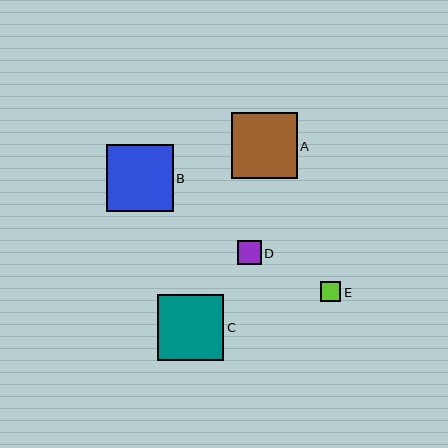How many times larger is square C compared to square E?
Square C is approximately 3.2 times the size of square E.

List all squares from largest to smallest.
From largest to smallest: B, C, A, D, E.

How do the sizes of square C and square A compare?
Square C and square A are approximately the same size.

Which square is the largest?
Square B is the largest with a size of approximately 67 pixels.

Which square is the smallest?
Square E is the smallest with a size of approximately 21 pixels.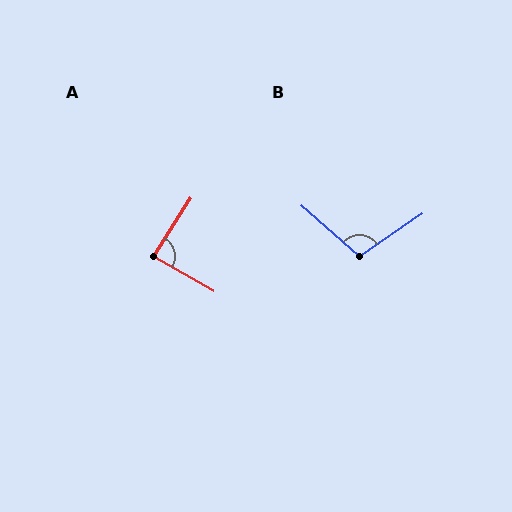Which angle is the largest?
B, at approximately 104 degrees.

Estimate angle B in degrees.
Approximately 104 degrees.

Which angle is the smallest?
A, at approximately 87 degrees.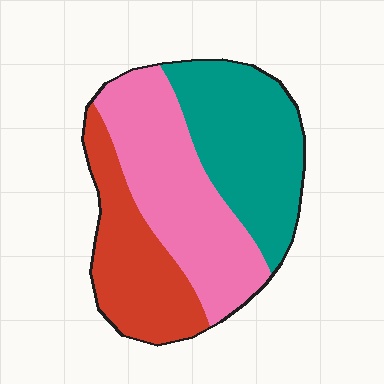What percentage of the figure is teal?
Teal covers about 35% of the figure.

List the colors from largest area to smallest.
From largest to smallest: pink, teal, red.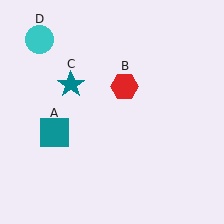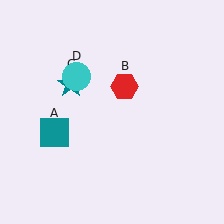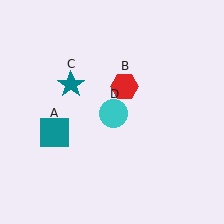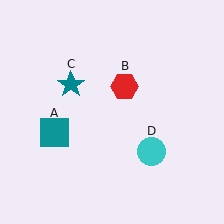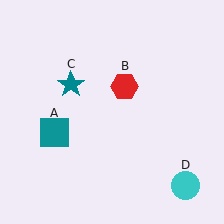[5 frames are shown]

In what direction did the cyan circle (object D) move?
The cyan circle (object D) moved down and to the right.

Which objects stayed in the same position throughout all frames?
Teal square (object A) and red hexagon (object B) and teal star (object C) remained stationary.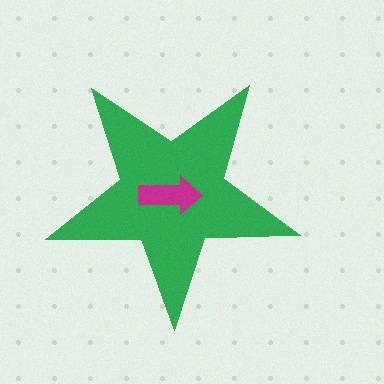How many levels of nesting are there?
2.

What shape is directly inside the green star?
The magenta arrow.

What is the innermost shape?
The magenta arrow.